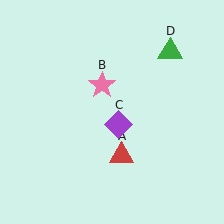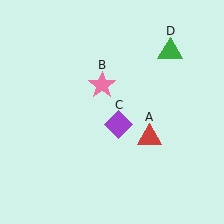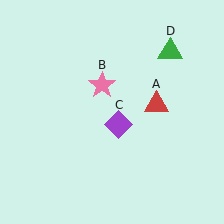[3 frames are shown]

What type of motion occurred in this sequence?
The red triangle (object A) rotated counterclockwise around the center of the scene.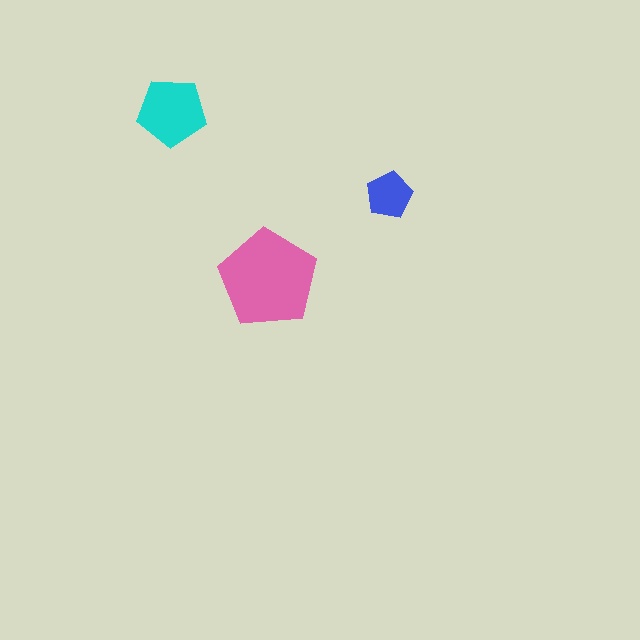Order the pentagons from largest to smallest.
the pink one, the cyan one, the blue one.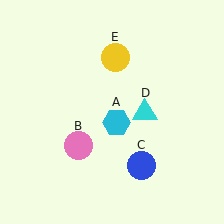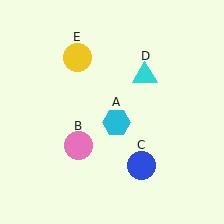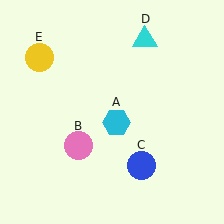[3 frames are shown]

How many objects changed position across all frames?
2 objects changed position: cyan triangle (object D), yellow circle (object E).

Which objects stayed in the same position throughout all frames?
Cyan hexagon (object A) and pink circle (object B) and blue circle (object C) remained stationary.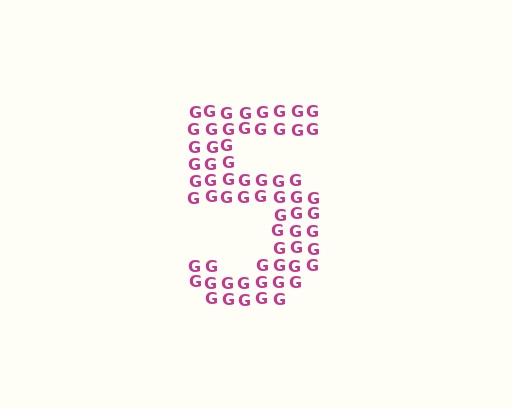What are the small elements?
The small elements are letter G's.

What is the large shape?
The large shape is the digit 5.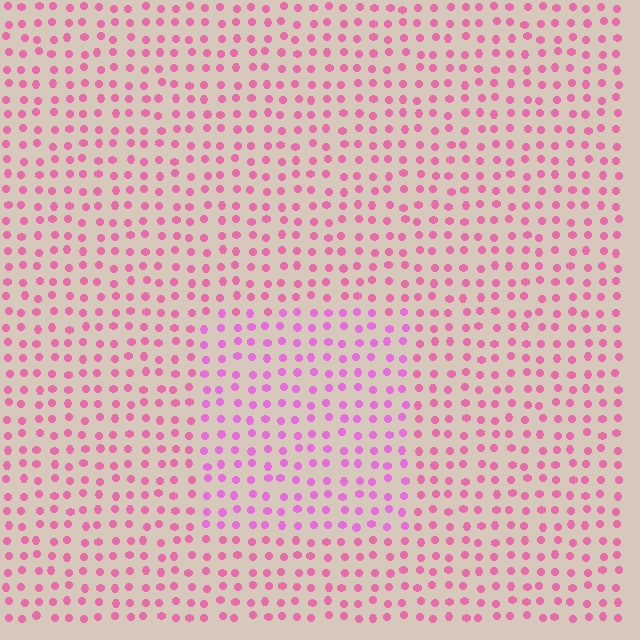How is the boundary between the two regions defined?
The boundary is defined purely by a slight shift in hue (about 25 degrees). Spacing, size, and orientation are identical on both sides.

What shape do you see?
I see a rectangle.